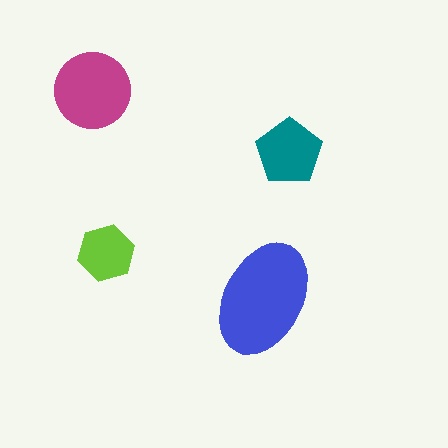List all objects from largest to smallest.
The blue ellipse, the magenta circle, the teal pentagon, the lime hexagon.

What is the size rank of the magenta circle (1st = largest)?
2nd.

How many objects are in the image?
There are 4 objects in the image.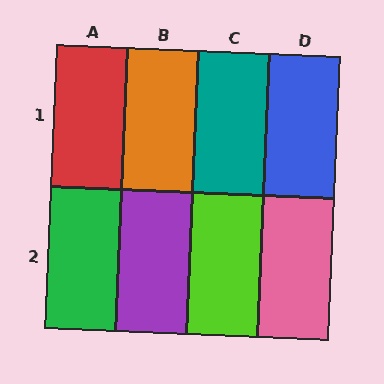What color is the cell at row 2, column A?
Green.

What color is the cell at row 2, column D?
Pink.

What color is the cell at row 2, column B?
Purple.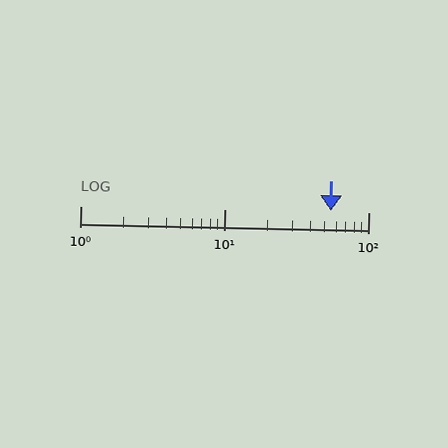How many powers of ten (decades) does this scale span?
The scale spans 2 decades, from 1 to 100.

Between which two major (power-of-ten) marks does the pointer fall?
The pointer is between 10 and 100.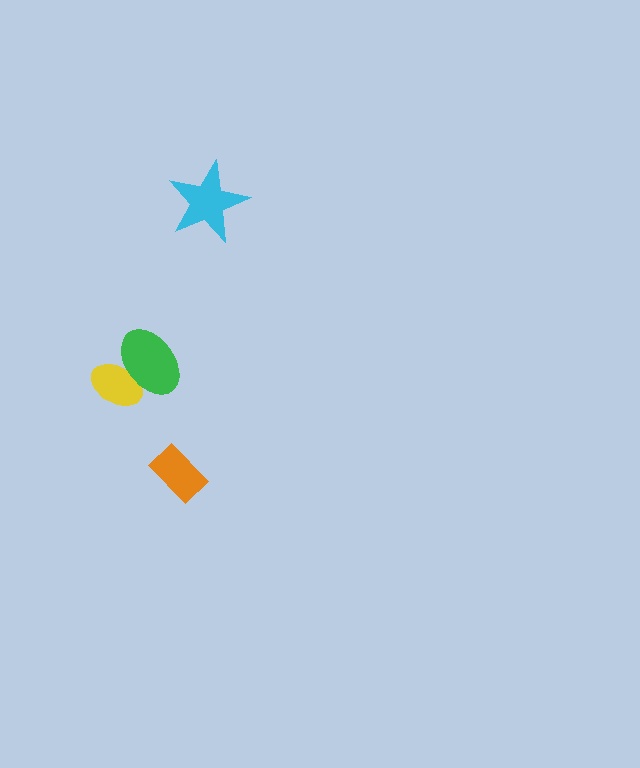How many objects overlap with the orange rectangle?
0 objects overlap with the orange rectangle.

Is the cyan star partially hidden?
No, no other shape covers it.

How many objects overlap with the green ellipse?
1 object overlaps with the green ellipse.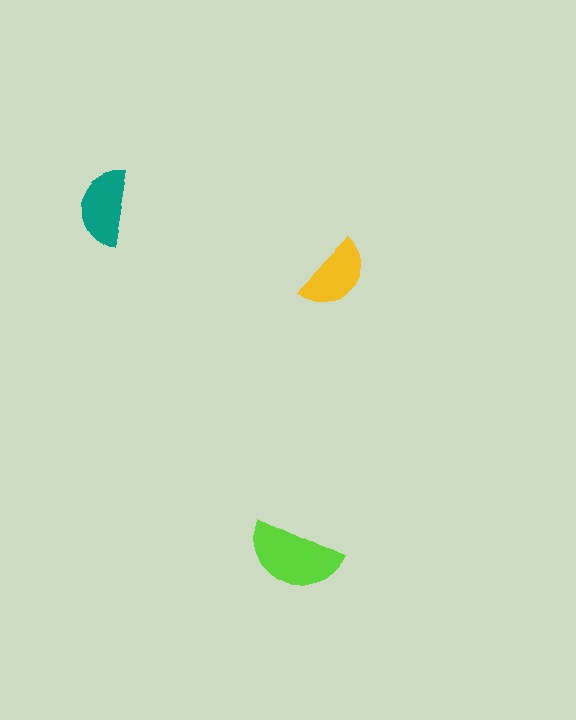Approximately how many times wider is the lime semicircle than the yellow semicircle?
About 1.5 times wider.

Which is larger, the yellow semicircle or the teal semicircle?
The teal one.